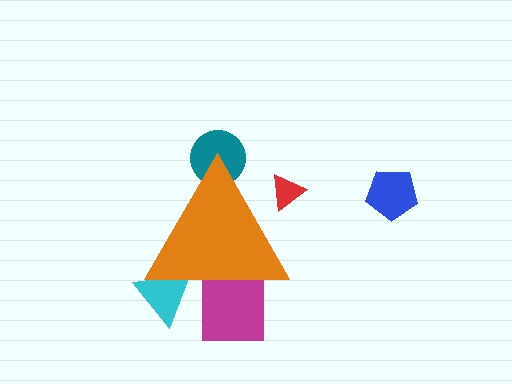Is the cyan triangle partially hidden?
Yes, the cyan triangle is partially hidden behind the orange triangle.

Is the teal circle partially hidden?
Yes, the teal circle is partially hidden behind the orange triangle.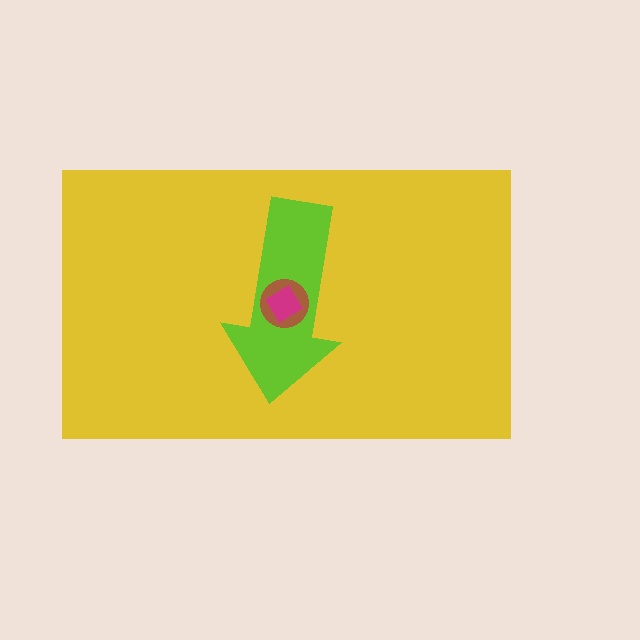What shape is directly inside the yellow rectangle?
The lime arrow.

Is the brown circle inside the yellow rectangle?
Yes.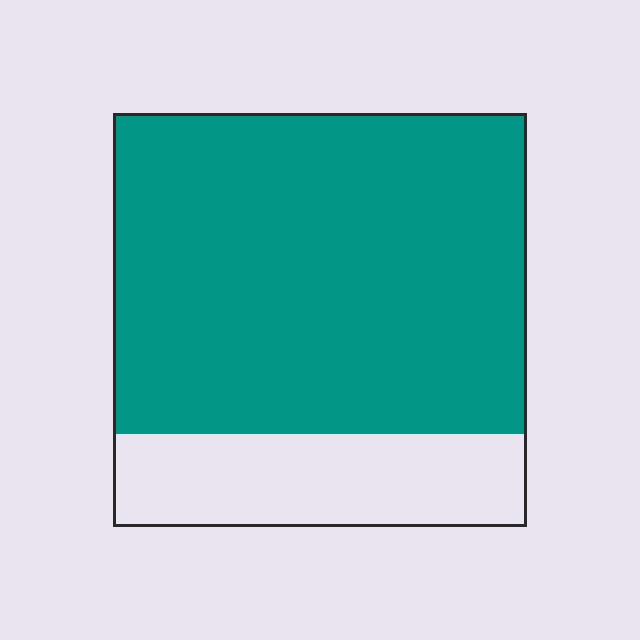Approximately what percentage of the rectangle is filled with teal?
Approximately 80%.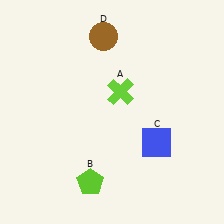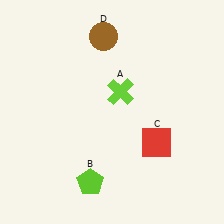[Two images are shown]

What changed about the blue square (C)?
In Image 1, C is blue. In Image 2, it changed to red.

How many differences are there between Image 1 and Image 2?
There is 1 difference between the two images.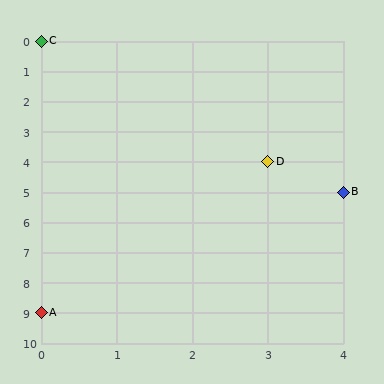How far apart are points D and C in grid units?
Points D and C are 3 columns and 4 rows apart (about 5.0 grid units diagonally).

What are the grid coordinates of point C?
Point C is at grid coordinates (0, 0).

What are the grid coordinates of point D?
Point D is at grid coordinates (3, 4).